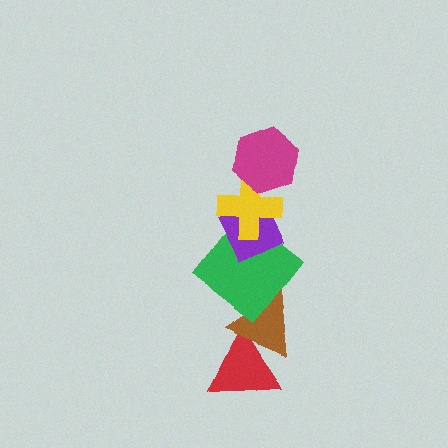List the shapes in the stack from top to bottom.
From top to bottom: the magenta hexagon, the yellow cross, the purple diamond, the green diamond, the brown triangle, the red triangle.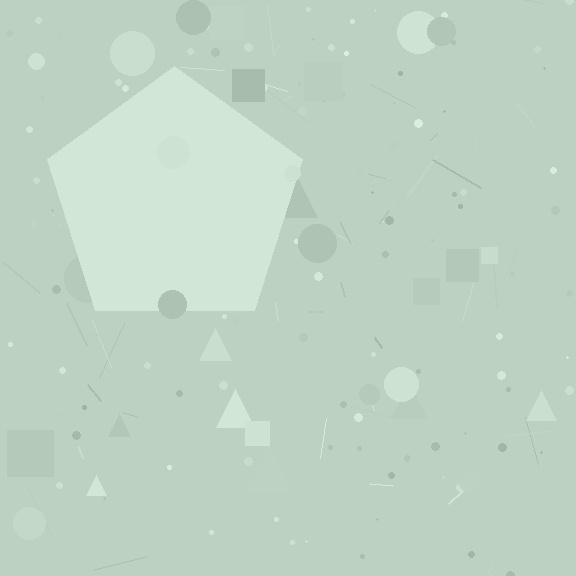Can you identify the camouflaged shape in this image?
The camouflaged shape is a pentagon.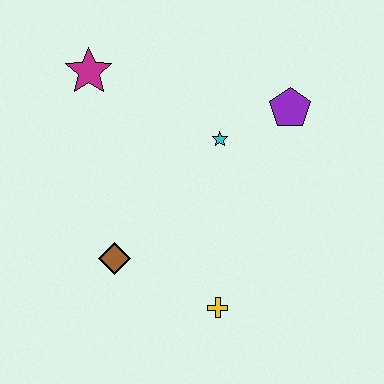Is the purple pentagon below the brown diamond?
No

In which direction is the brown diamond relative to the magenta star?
The brown diamond is below the magenta star.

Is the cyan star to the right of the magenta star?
Yes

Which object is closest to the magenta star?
The cyan star is closest to the magenta star.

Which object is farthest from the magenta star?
The yellow cross is farthest from the magenta star.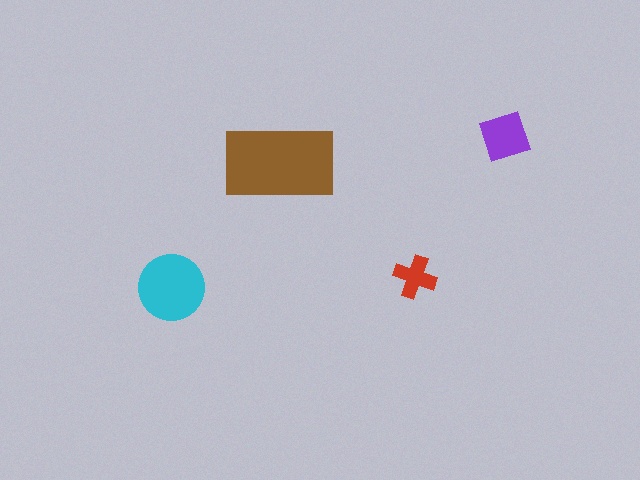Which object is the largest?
The brown rectangle.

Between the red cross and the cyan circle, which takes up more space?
The cyan circle.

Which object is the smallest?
The red cross.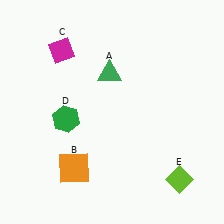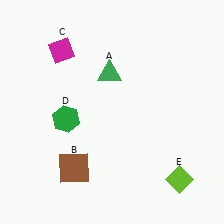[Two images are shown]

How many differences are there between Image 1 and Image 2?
There is 1 difference between the two images.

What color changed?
The square (B) changed from orange in Image 1 to brown in Image 2.